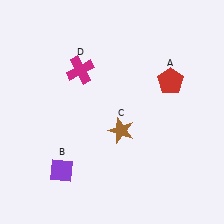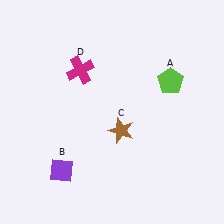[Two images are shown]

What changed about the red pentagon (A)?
In Image 1, A is red. In Image 2, it changed to lime.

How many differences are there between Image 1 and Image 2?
There is 1 difference between the two images.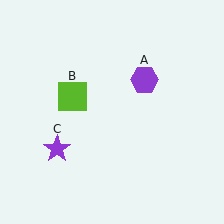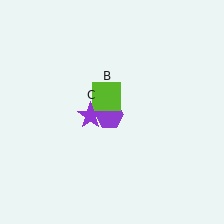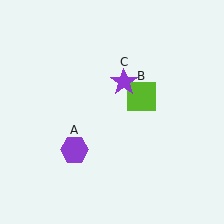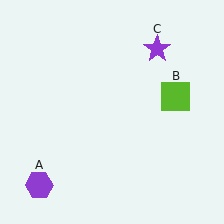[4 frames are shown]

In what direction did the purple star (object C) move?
The purple star (object C) moved up and to the right.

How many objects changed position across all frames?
3 objects changed position: purple hexagon (object A), lime square (object B), purple star (object C).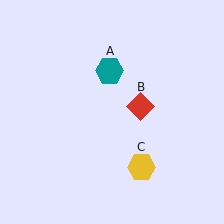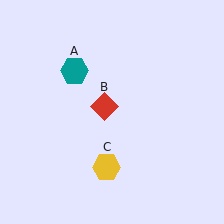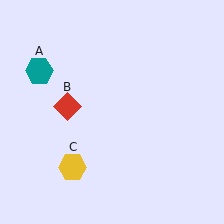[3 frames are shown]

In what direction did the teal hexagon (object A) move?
The teal hexagon (object A) moved left.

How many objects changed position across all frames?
3 objects changed position: teal hexagon (object A), red diamond (object B), yellow hexagon (object C).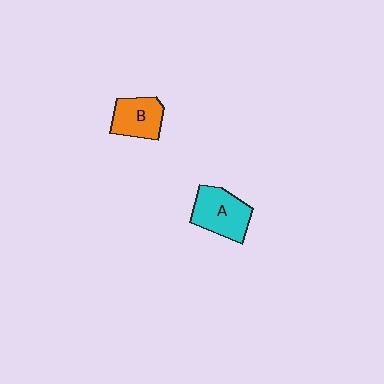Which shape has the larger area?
Shape A (cyan).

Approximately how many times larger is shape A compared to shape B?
Approximately 1.3 times.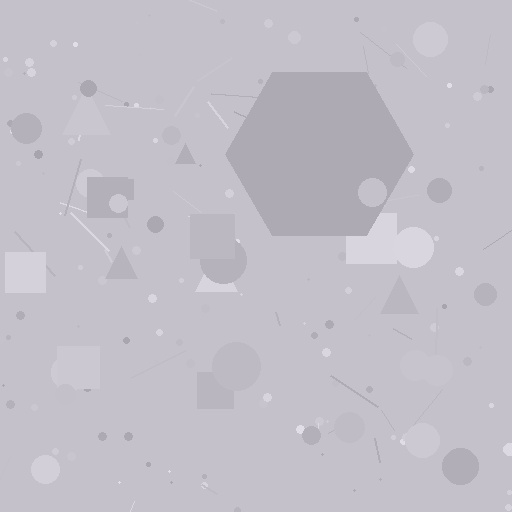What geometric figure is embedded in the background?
A hexagon is embedded in the background.